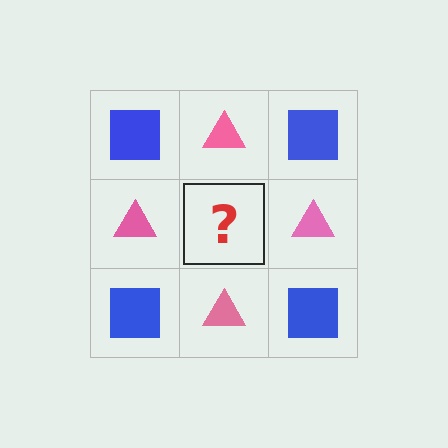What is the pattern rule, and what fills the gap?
The rule is that it alternates blue square and pink triangle in a checkerboard pattern. The gap should be filled with a blue square.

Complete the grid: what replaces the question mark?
The question mark should be replaced with a blue square.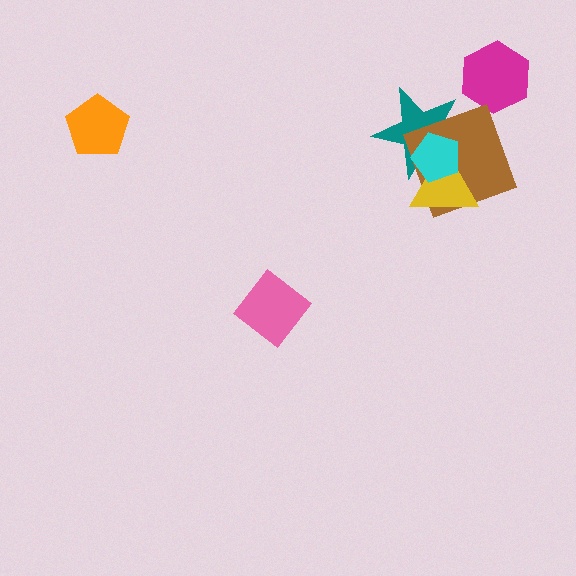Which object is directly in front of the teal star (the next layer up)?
The brown square is directly in front of the teal star.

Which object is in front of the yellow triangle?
The cyan pentagon is in front of the yellow triangle.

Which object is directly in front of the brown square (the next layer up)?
The yellow triangle is directly in front of the brown square.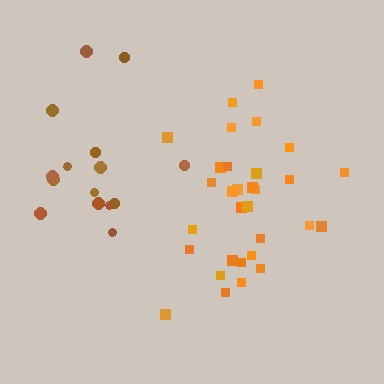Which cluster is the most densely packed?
Orange.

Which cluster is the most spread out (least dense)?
Brown.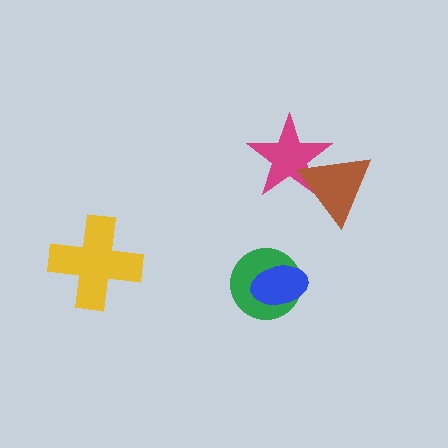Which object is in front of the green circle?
The blue ellipse is in front of the green circle.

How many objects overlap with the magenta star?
1 object overlaps with the magenta star.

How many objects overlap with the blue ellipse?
1 object overlaps with the blue ellipse.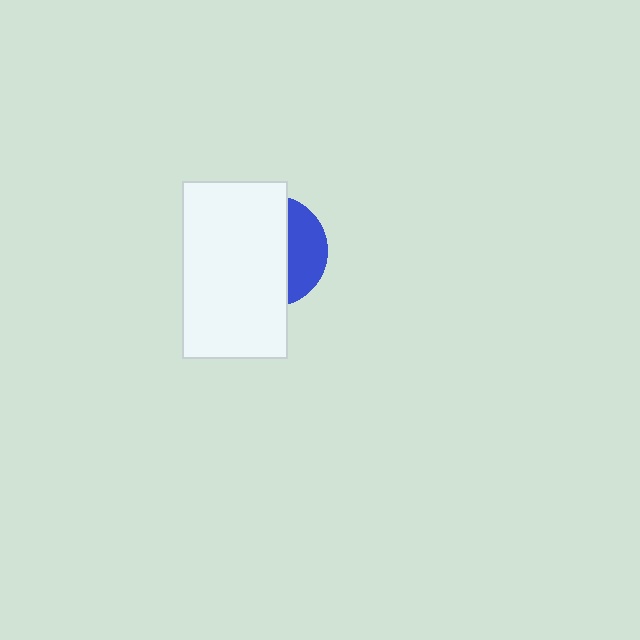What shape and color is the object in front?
The object in front is a white rectangle.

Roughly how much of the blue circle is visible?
A small part of it is visible (roughly 32%).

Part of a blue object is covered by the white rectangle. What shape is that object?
It is a circle.